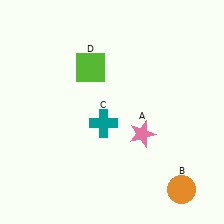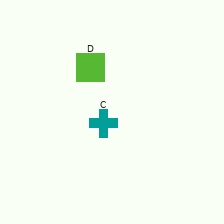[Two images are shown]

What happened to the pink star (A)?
The pink star (A) was removed in Image 2. It was in the bottom-right area of Image 1.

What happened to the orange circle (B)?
The orange circle (B) was removed in Image 2. It was in the bottom-right area of Image 1.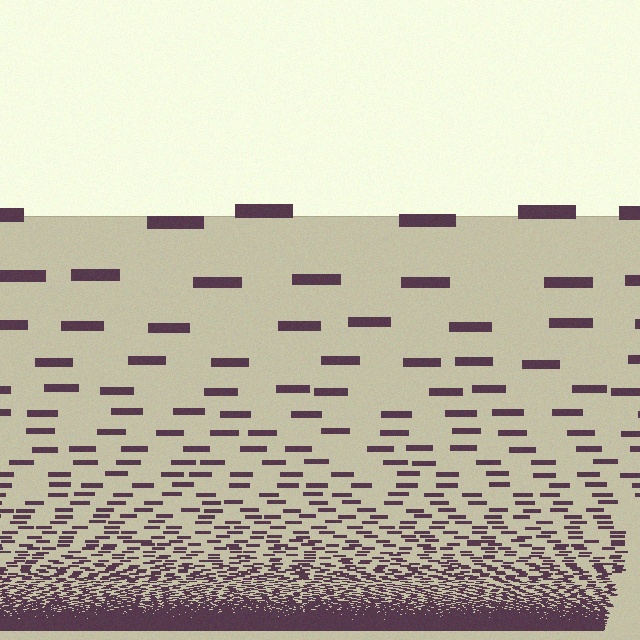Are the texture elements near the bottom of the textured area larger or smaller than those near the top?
Smaller. The gradient is inverted — elements near the bottom are smaller and denser.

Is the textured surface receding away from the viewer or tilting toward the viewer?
The surface appears to tilt toward the viewer. Texture elements get larger and sparser toward the top.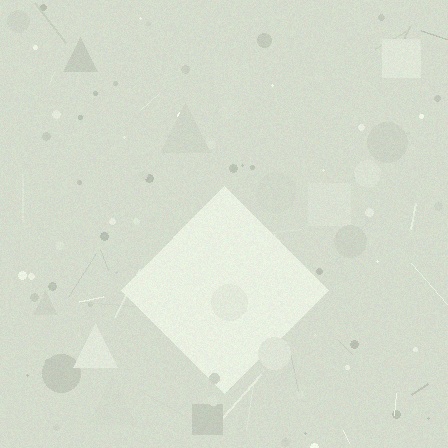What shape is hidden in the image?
A diamond is hidden in the image.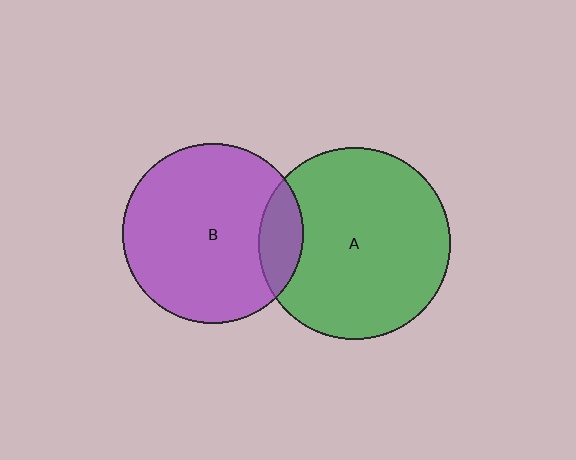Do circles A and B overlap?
Yes.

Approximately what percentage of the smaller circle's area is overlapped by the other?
Approximately 15%.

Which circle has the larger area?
Circle A (green).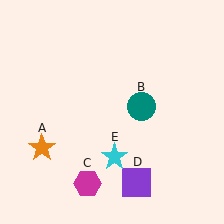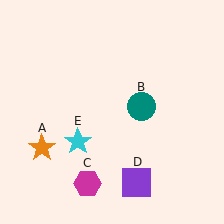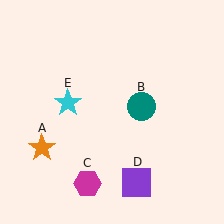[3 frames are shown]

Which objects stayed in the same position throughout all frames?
Orange star (object A) and teal circle (object B) and magenta hexagon (object C) and purple square (object D) remained stationary.